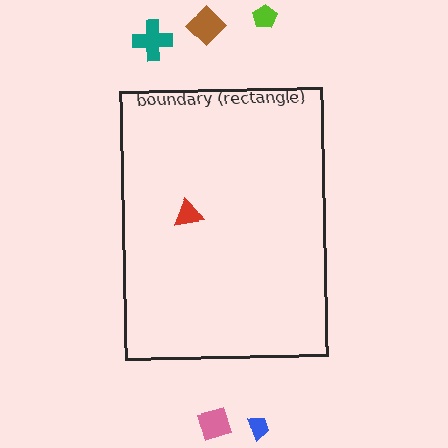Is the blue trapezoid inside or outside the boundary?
Outside.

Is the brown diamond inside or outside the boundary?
Outside.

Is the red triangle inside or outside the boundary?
Inside.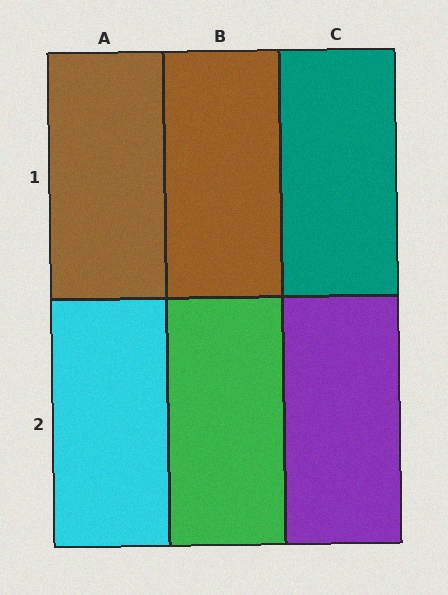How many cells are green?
1 cell is green.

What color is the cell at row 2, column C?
Purple.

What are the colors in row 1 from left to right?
Brown, brown, teal.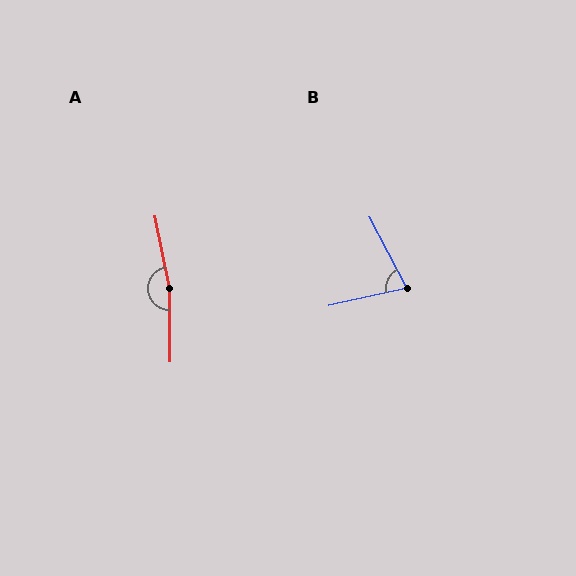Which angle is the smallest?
B, at approximately 75 degrees.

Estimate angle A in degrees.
Approximately 169 degrees.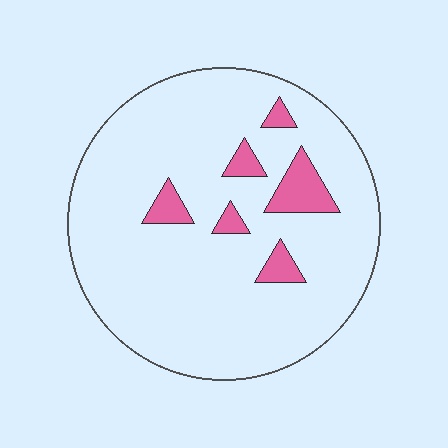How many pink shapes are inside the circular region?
6.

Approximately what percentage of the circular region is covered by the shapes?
Approximately 10%.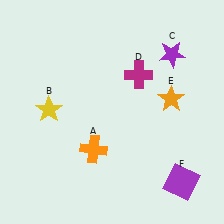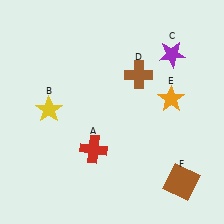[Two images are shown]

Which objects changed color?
A changed from orange to red. D changed from magenta to brown. F changed from purple to brown.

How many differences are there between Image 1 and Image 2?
There are 3 differences between the two images.